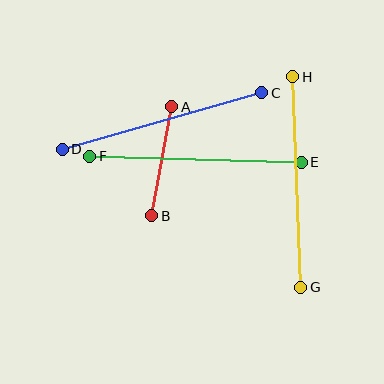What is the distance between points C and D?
The distance is approximately 208 pixels.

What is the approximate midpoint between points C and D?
The midpoint is at approximately (162, 121) pixels.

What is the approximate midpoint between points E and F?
The midpoint is at approximately (195, 159) pixels.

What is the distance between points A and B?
The distance is approximately 111 pixels.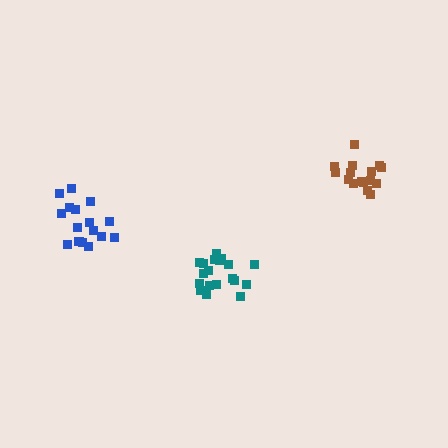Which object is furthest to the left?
The blue cluster is leftmost.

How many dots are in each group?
Group 1: 20 dots, Group 2: 17 dots, Group 3: 16 dots (53 total).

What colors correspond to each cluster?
The clusters are colored: teal, blue, brown.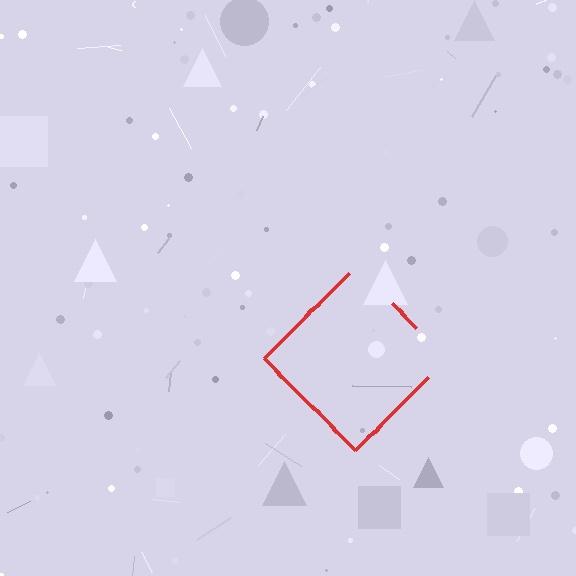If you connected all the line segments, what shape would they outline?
They would outline a diamond.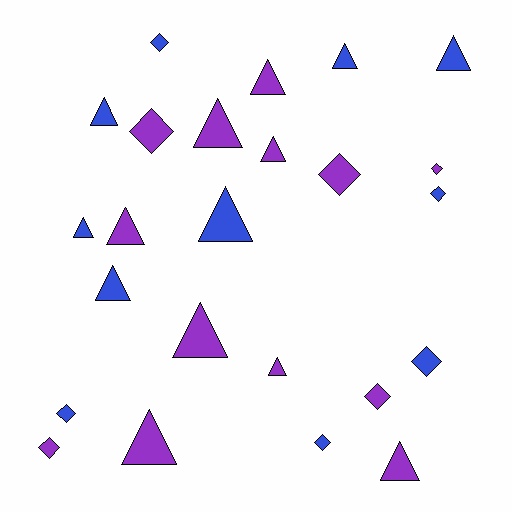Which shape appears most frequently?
Triangle, with 14 objects.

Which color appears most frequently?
Purple, with 13 objects.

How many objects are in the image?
There are 24 objects.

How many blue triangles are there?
There are 6 blue triangles.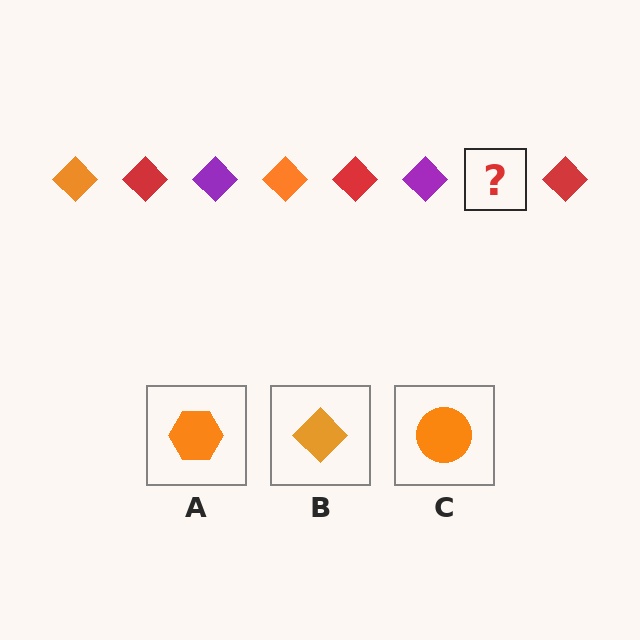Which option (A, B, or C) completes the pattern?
B.